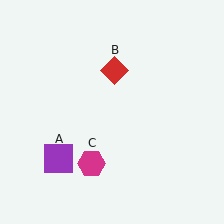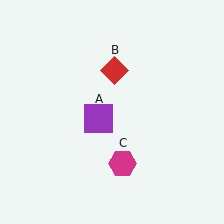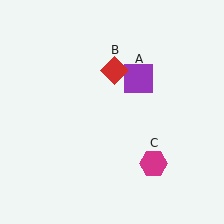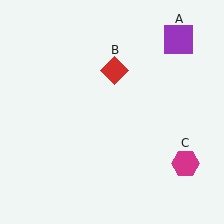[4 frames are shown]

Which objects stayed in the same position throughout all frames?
Red diamond (object B) remained stationary.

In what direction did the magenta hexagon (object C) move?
The magenta hexagon (object C) moved right.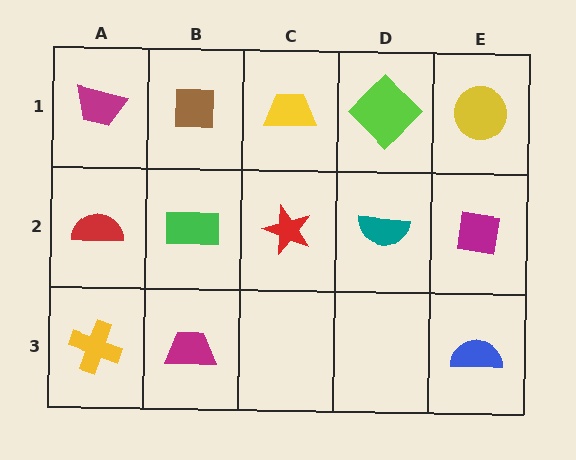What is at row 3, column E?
A blue semicircle.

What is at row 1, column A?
A magenta trapezoid.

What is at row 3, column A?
A yellow cross.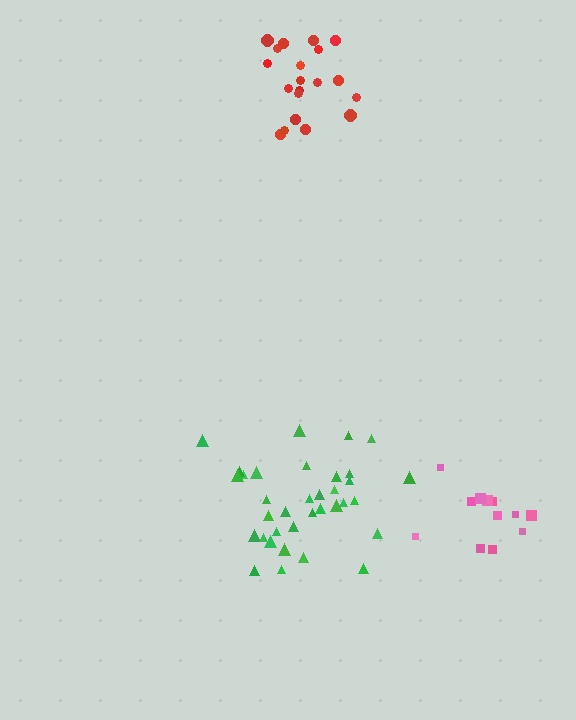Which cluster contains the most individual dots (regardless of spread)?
Green (35).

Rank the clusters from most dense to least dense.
green, pink, red.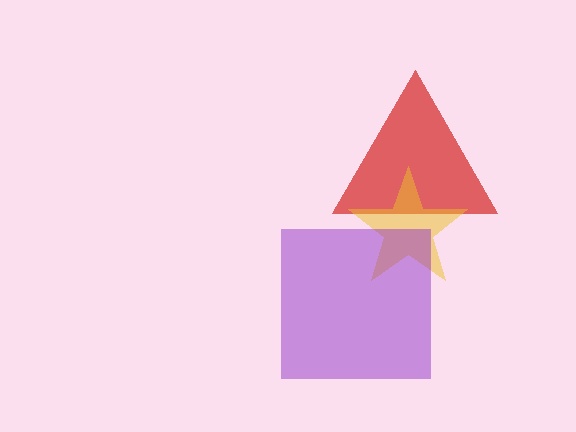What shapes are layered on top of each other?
The layered shapes are: a red triangle, a yellow star, a purple square.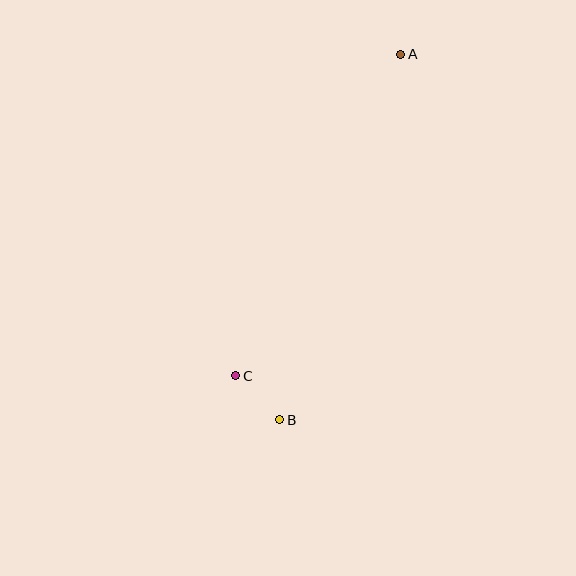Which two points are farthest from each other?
Points A and B are farthest from each other.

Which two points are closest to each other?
Points B and C are closest to each other.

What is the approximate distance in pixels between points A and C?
The distance between A and C is approximately 362 pixels.